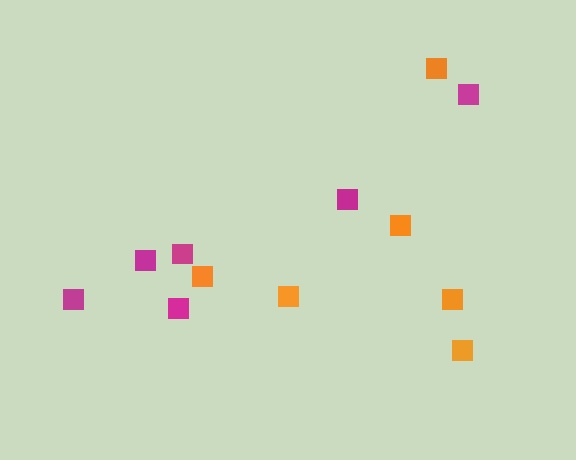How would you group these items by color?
There are 2 groups: one group of magenta squares (6) and one group of orange squares (6).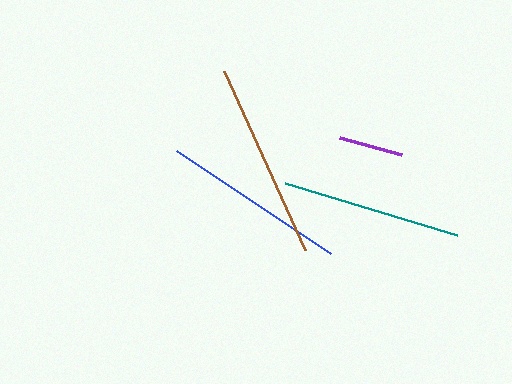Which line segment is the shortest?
The purple line is the shortest at approximately 65 pixels.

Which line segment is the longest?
The brown line is the longest at approximately 197 pixels.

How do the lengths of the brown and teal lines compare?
The brown and teal lines are approximately the same length.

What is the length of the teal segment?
The teal segment is approximately 180 pixels long.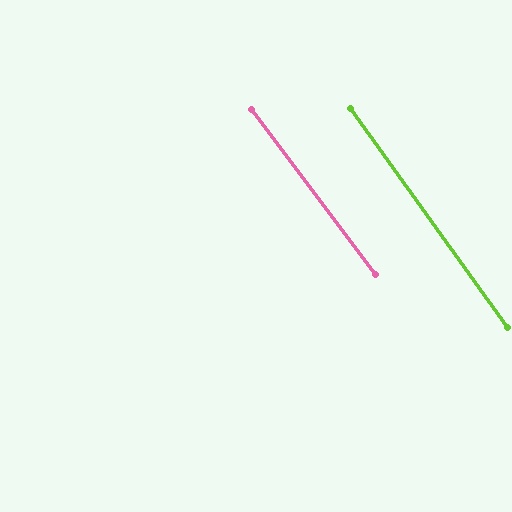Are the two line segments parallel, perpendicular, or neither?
Parallel — their directions differ by only 1.2°.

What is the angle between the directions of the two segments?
Approximately 1 degree.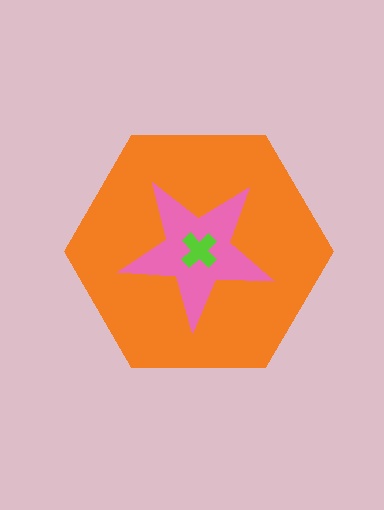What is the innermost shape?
The lime cross.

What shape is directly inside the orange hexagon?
The pink star.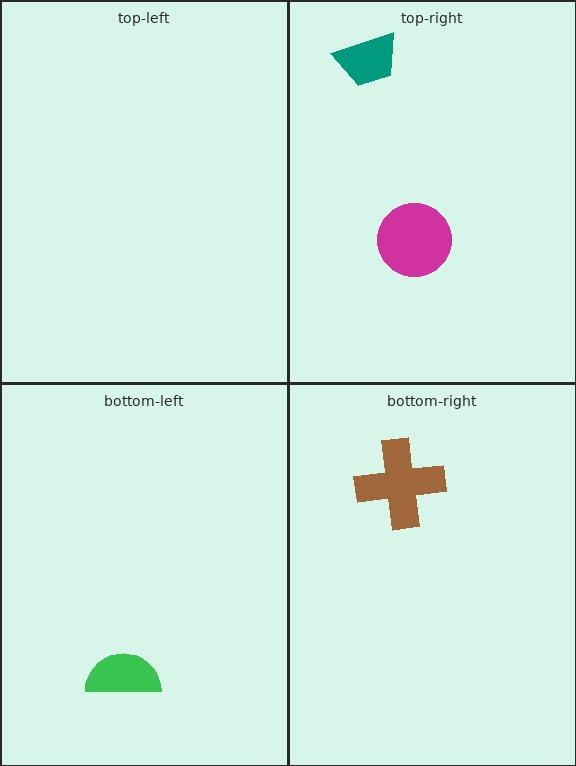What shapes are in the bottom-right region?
The brown cross.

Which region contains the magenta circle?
The top-right region.